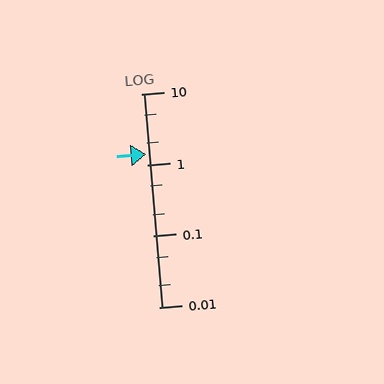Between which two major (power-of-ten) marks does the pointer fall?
The pointer is between 1 and 10.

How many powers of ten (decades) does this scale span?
The scale spans 3 decades, from 0.01 to 10.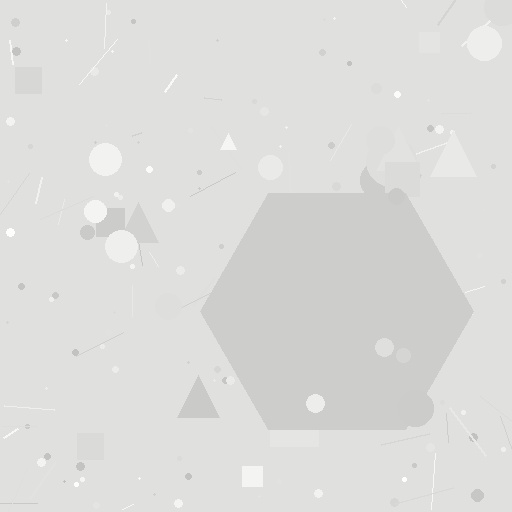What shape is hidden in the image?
A hexagon is hidden in the image.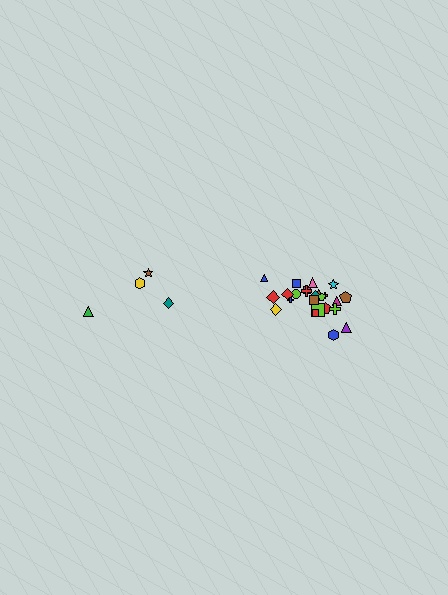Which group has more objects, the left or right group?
The right group.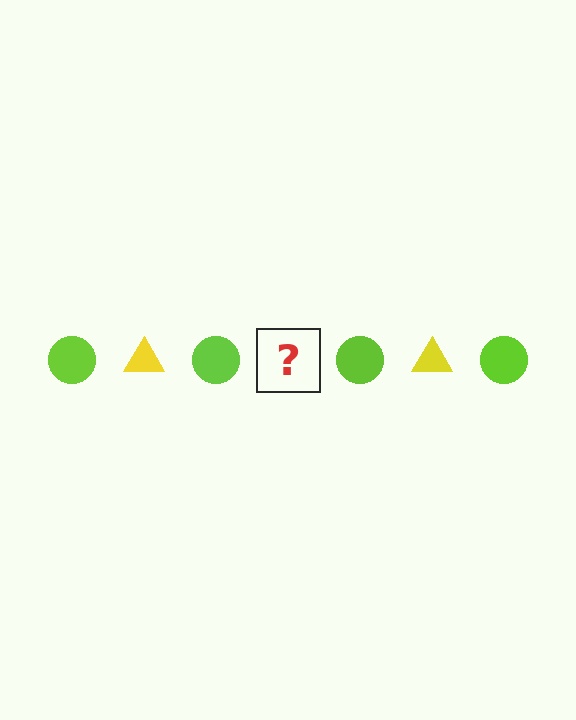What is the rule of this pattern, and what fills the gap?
The rule is that the pattern alternates between lime circle and yellow triangle. The gap should be filled with a yellow triangle.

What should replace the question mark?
The question mark should be replaced with a yellow triangle.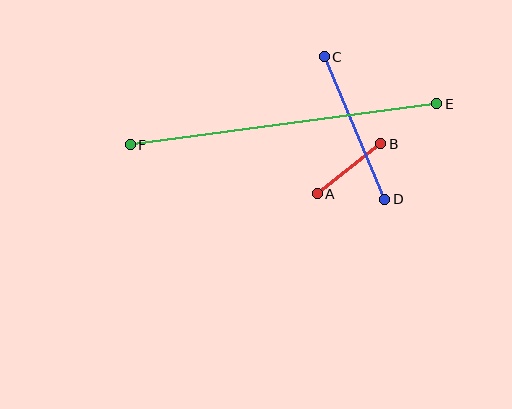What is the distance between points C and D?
The distance is approximately 155 pixels.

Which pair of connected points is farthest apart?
Points E and F are farthest apart.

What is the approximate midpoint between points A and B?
The midpoint is at approximately (349, 169) pixels.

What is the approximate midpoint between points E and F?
The midpoint is at approximately (284, 124) pixels.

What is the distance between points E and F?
The distance is approximately 309 pixels.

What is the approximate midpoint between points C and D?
The midpoint is at approximately (354, 128) pixels.